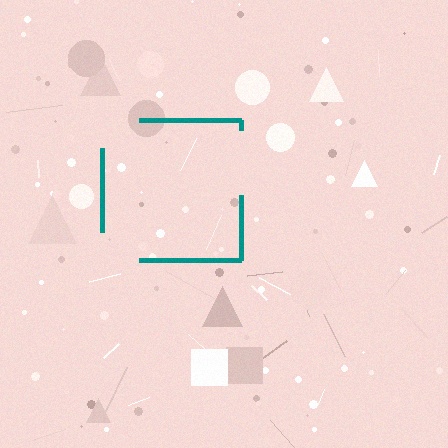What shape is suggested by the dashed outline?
The dashed outline suggests a square.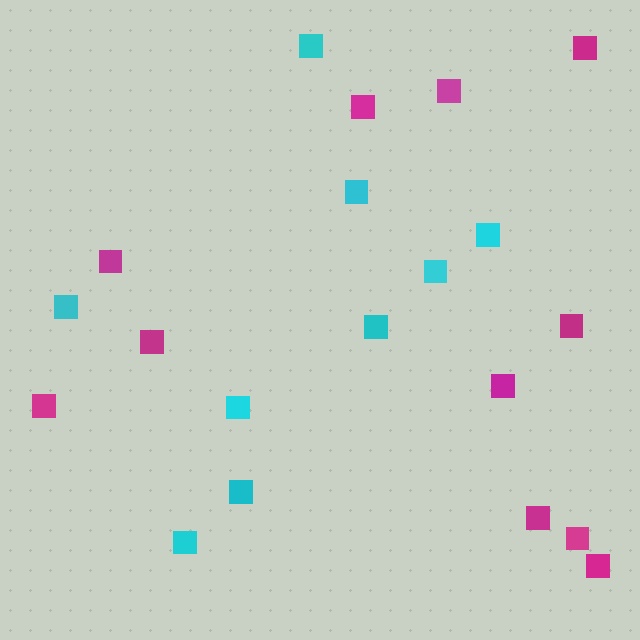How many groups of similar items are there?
There are 2 groups: one group of cyan squares (9) and one group of magenta squares (11).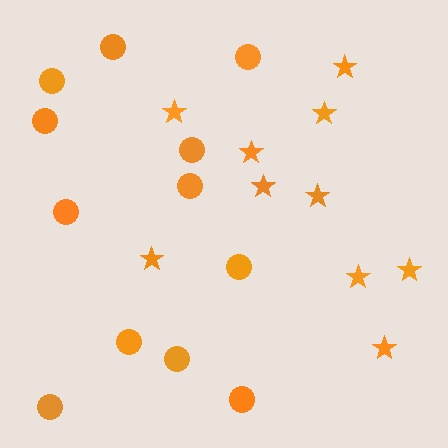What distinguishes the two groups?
There are 2 groups: one group of stars (10) and one group of circles (12).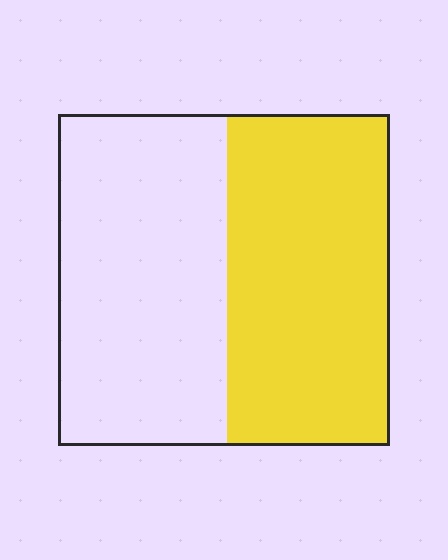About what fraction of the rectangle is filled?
About one half (1/2).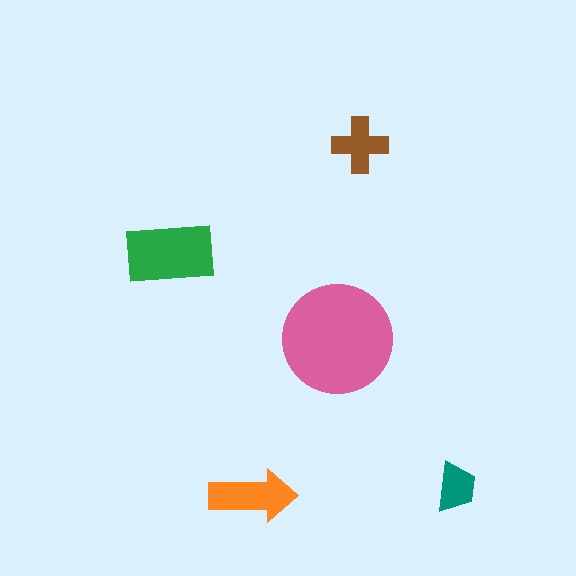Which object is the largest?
The pink circle.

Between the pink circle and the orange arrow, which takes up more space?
The pink circle.